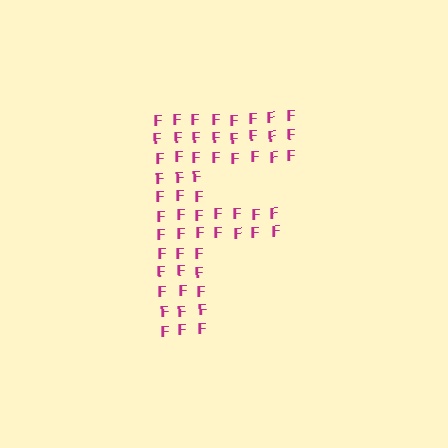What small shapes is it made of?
It is made of small letter F's.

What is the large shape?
The large shape is the letter F.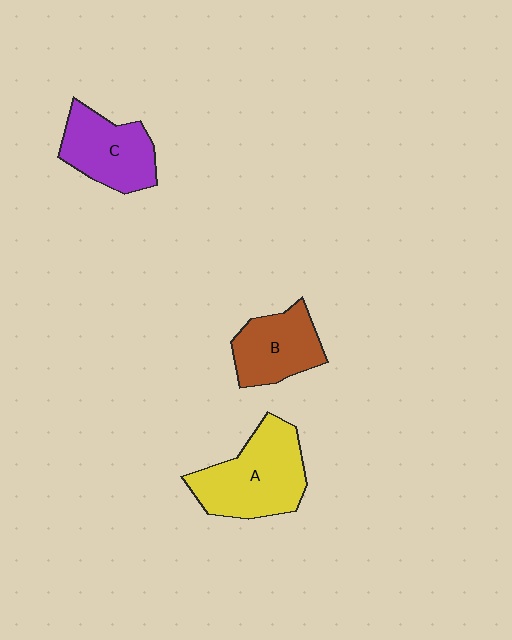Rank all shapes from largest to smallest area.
From largest to smallest: A (yellow), C (purple), B (brown).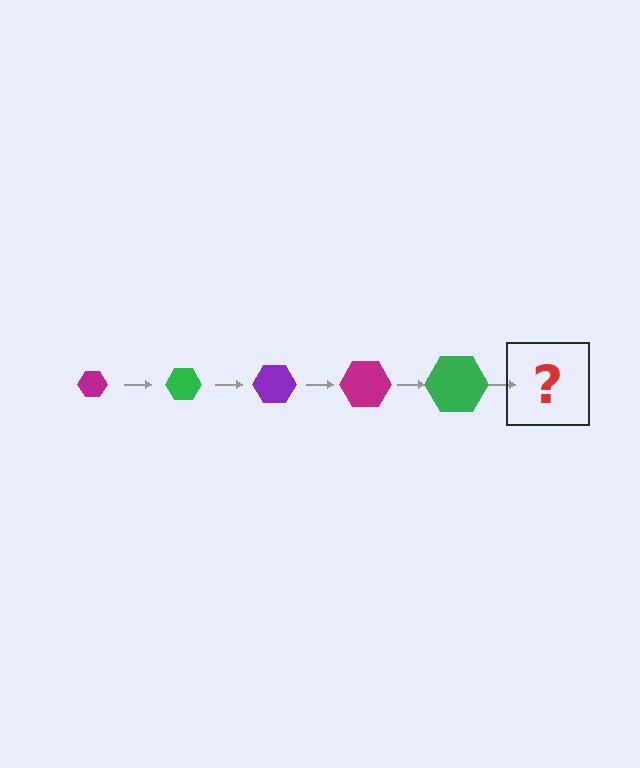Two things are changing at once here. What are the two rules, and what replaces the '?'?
The two rules are that the hexagon grows larger each step and the color cycles through magenta, green, and purple. The '?' should be a purple hexagon, larger than the previous one.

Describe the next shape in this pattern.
It should be a purple hexagon, larger than the previous one.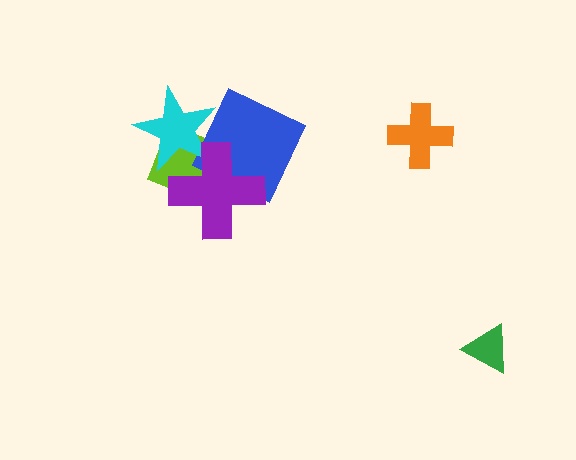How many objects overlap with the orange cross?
0 objects overlap with the orange cross.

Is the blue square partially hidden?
Yes, it is partially covered by another shape.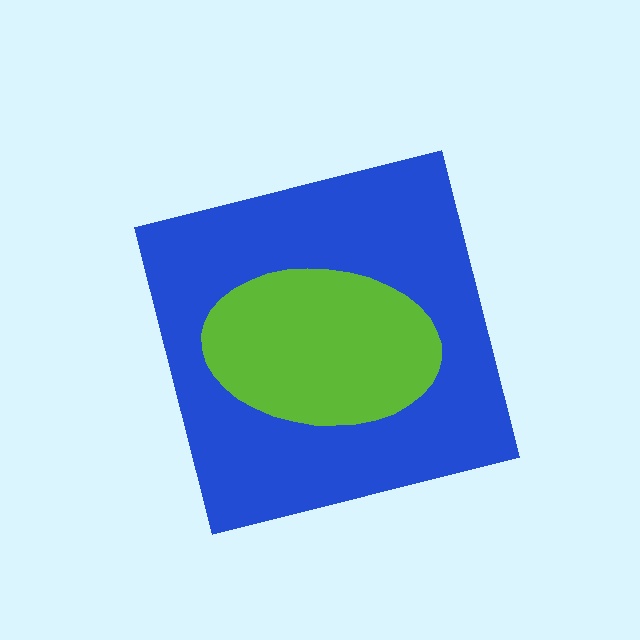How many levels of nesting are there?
2.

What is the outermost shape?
The blue square.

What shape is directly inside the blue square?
The lime ellipse.